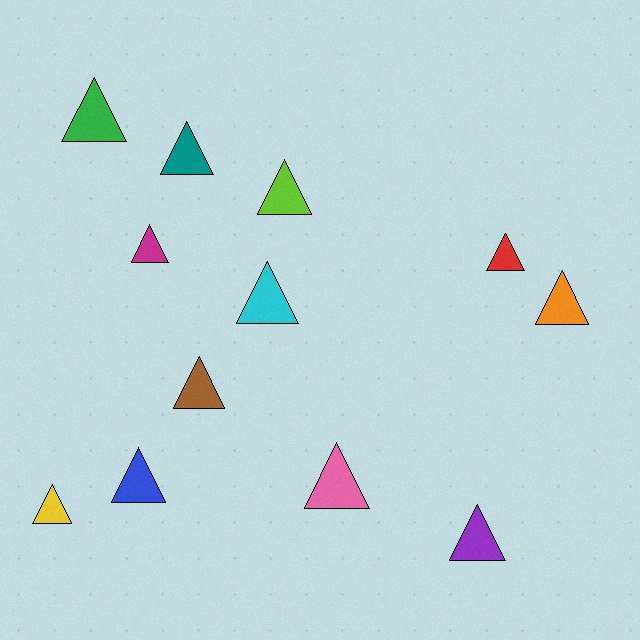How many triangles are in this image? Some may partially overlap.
There are 12 triangles.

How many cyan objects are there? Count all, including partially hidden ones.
There is 1 cyan object.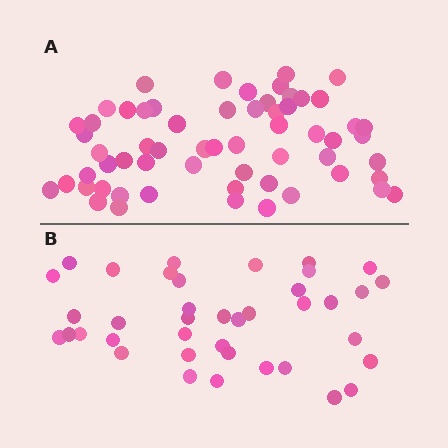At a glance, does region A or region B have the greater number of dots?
Region A (the top region) has more dots.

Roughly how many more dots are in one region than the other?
Region A has approximately 20 more dots than region B.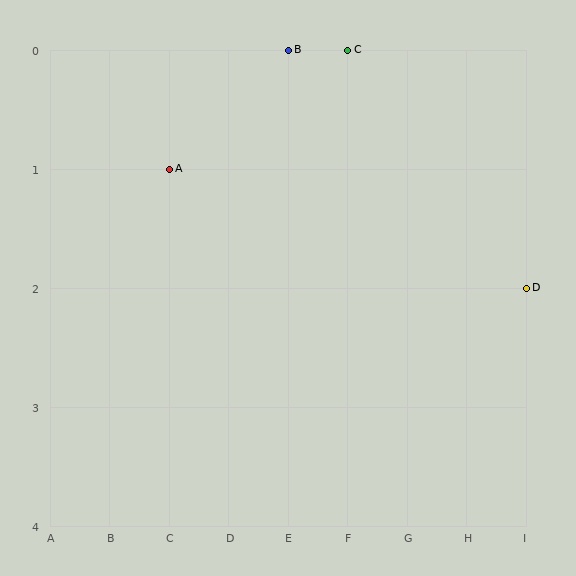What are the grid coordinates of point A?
Point A is at grid coordinates (C, 1).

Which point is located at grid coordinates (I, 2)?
Point D is at (I, 2).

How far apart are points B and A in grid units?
Points B and A are 2 columns and 1 row apart (about 2.2 grid units diagonally).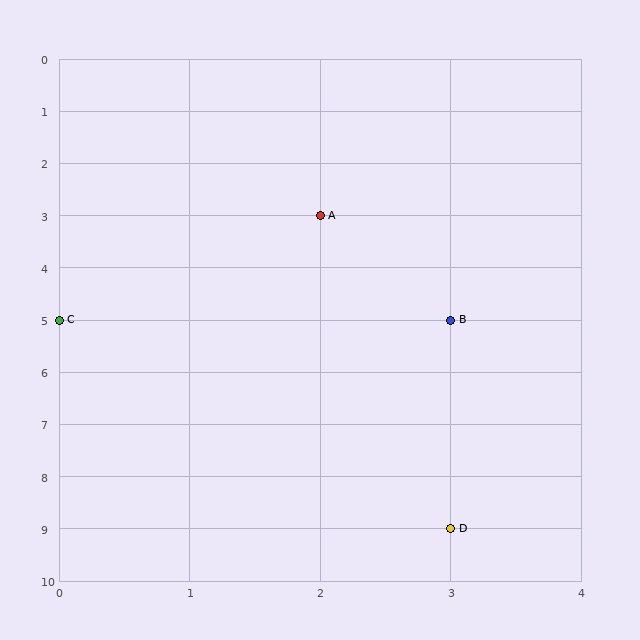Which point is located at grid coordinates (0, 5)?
Point C is at (0, 5).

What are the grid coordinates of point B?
Point B is at grid coordinates (3, 5).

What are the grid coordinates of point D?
Point D is at grid coordinates (3, 9).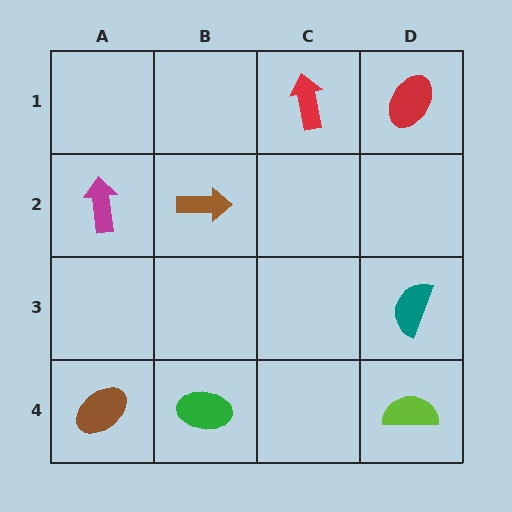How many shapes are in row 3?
1 shape.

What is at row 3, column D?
A teal semicircle.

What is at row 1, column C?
A red arrow.